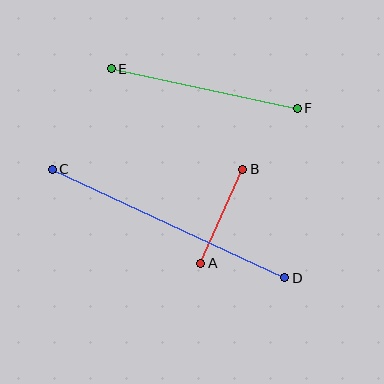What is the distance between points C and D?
The distance is approximately 257 pixels.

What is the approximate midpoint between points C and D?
The midpoint is at approximately (168, 223) pixels.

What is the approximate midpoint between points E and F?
The midpoint is at approximately (204, 89) pixels.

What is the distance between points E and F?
The distance is approximately 190 pixels.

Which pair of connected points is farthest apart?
Points C and D are farthest apart.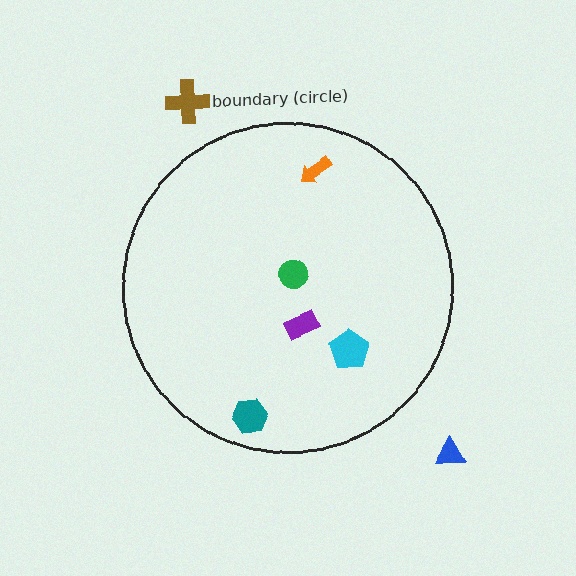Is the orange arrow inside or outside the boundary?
Inside.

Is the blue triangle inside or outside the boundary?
Outside.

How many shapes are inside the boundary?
5 inside, 2 outside.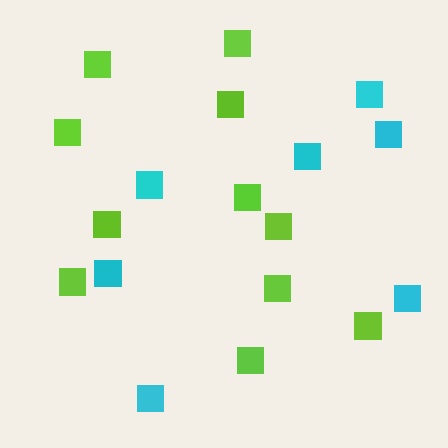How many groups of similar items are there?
There are 2 groups: one group of cyan squares (7) and one group of lime squares (11).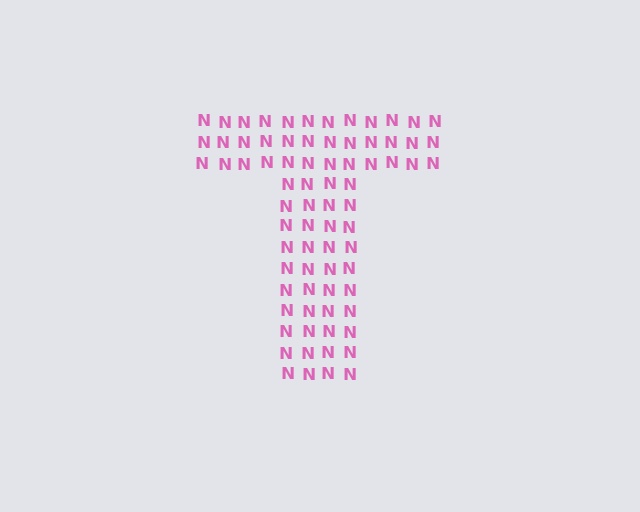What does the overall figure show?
The overall figure shows the letter T.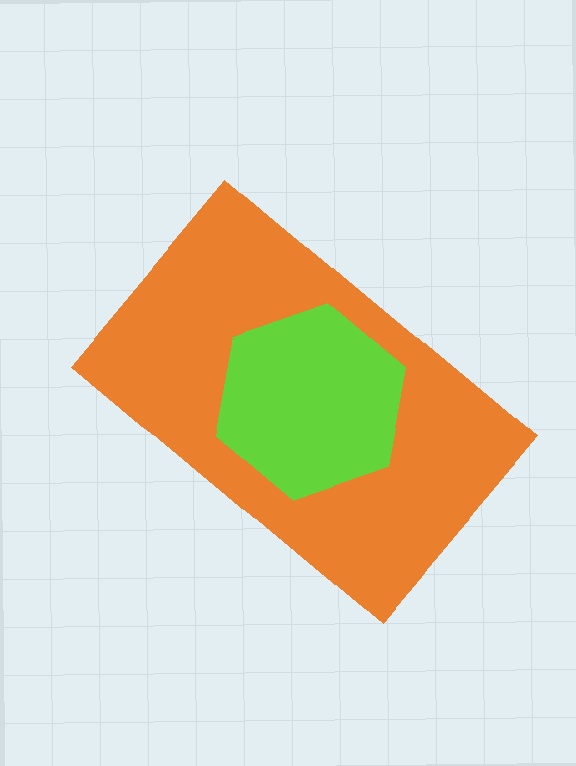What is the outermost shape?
The orange rectangle.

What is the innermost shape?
The lime hexagon.